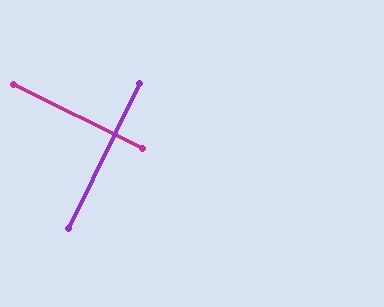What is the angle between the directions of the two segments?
Approximately 89 degrees.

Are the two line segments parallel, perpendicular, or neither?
Perpendicular — they meet at approximately 89°.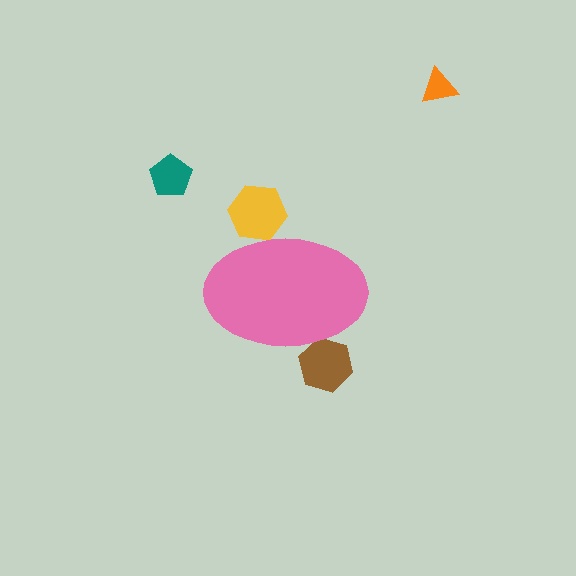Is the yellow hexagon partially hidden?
Yes, the yellow hexagon is partially hidden behind the pink ellipse.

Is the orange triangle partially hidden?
No, the orange triangle is fully visible.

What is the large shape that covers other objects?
A pink ellipse.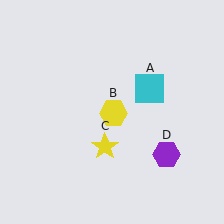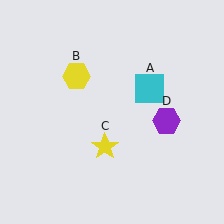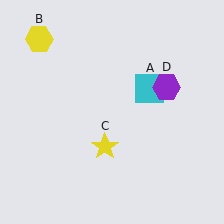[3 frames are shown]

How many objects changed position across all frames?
2 objects changed position: yellow hexagon (object B), purple hexagon (object D).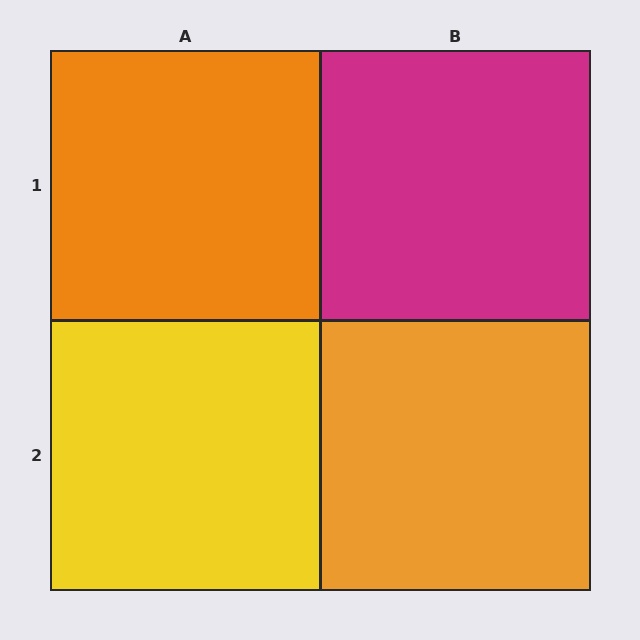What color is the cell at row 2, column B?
Orange.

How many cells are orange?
2 cells are orange.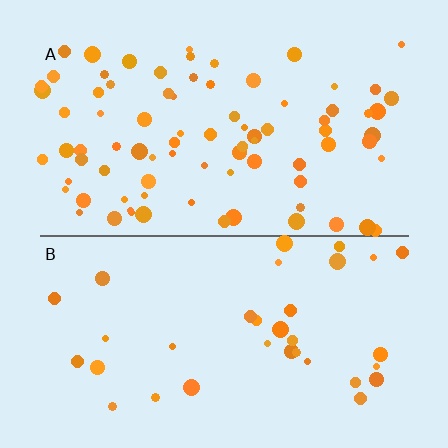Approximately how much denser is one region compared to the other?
Approximately 2.4× — region A over region B.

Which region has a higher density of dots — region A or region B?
A (the top).